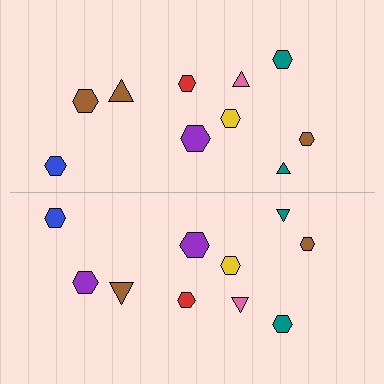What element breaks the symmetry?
The purple hexagon on the bottom side breaks the symmetry — its mirror counterpart is brown.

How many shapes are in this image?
There are 20 shapes in this image.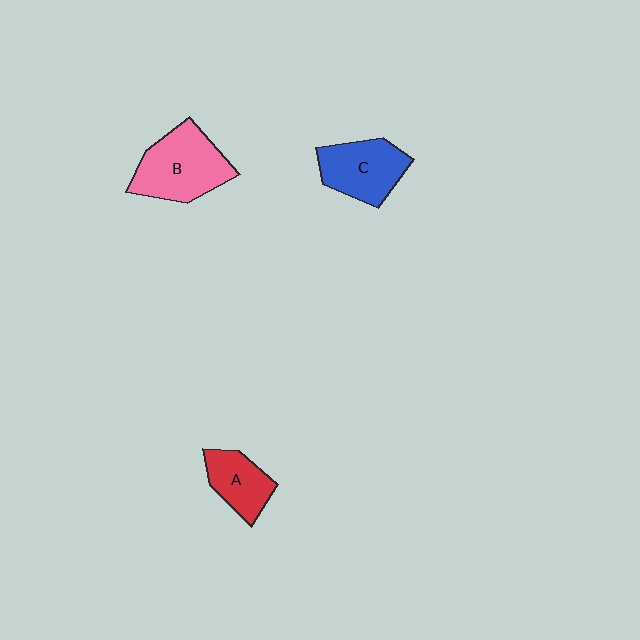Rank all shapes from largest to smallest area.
From largest to smallest: B (pink), C (blue), A (red).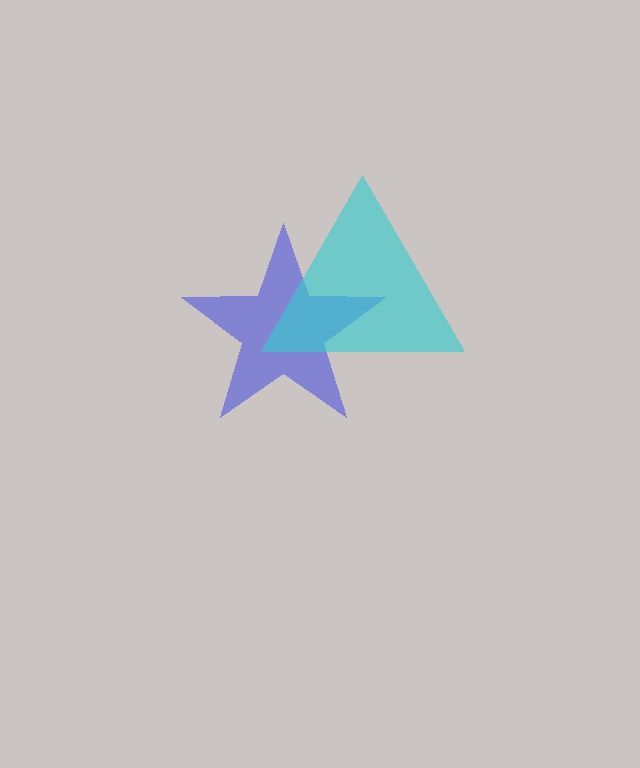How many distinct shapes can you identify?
There are 2 distinct shapes: a blue star, a cyan triangle.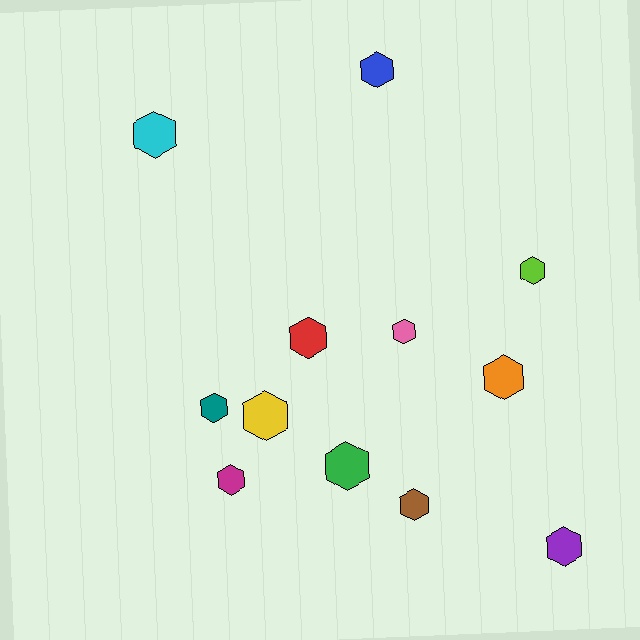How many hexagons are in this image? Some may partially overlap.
There are 12 hexagons.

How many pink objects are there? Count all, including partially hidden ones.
There is 1 pink object.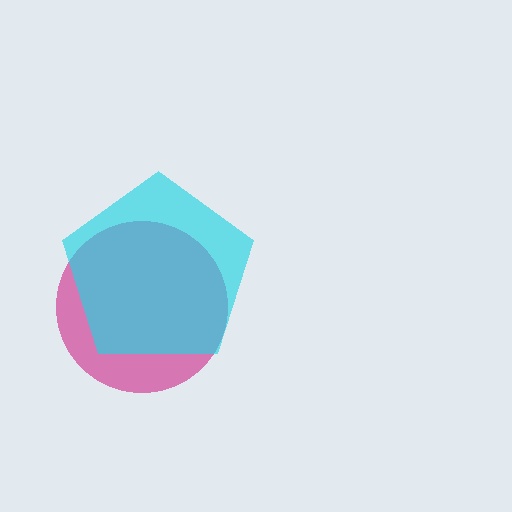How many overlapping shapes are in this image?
There are 2 overlapping shapes in the image.